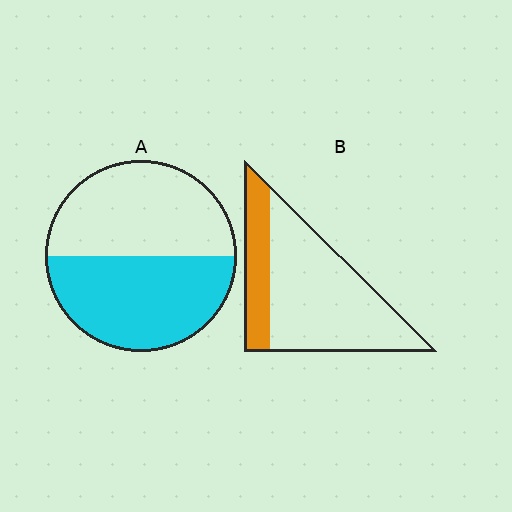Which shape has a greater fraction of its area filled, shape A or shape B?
Shape A.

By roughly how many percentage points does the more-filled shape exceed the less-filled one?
By roughly 25 percentage points (A over B).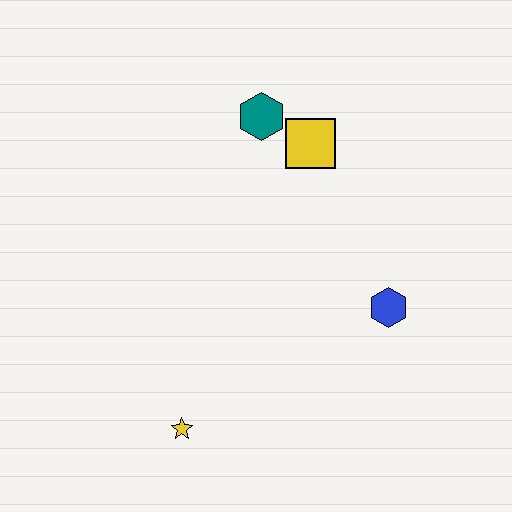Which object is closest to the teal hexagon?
The yellow square is closest to the teal hexagon.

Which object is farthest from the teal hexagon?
The yellow star is farthest from the teal hexagon.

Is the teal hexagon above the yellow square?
Yes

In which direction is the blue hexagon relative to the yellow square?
The blue hexagon is below the yellow square.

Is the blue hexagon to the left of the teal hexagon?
No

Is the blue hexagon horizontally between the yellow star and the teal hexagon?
No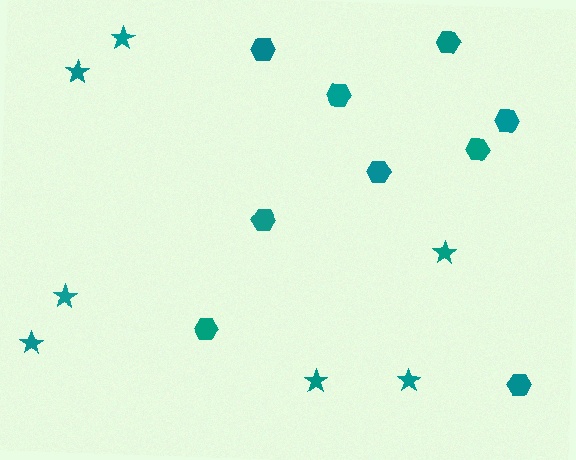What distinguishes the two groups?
There are 2 groups: one group of hexagons (9) and one group of stars (7).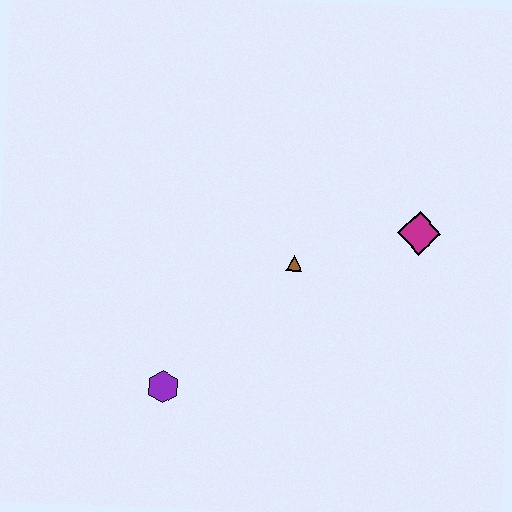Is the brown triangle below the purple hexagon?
No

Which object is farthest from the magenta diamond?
The purple hexagon is farthest from the magenta diamond.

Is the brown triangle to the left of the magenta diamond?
Yes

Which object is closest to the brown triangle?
The magenta diamond is closest to the brown triangle.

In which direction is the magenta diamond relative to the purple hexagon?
The magenta diamond is to the right of the purple hexagon.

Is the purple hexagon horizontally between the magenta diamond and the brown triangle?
No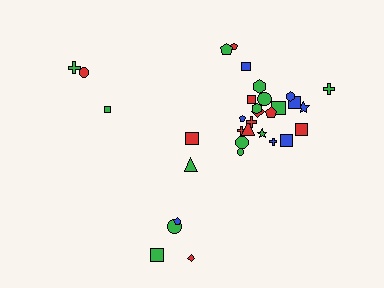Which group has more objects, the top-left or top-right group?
The top-right group.